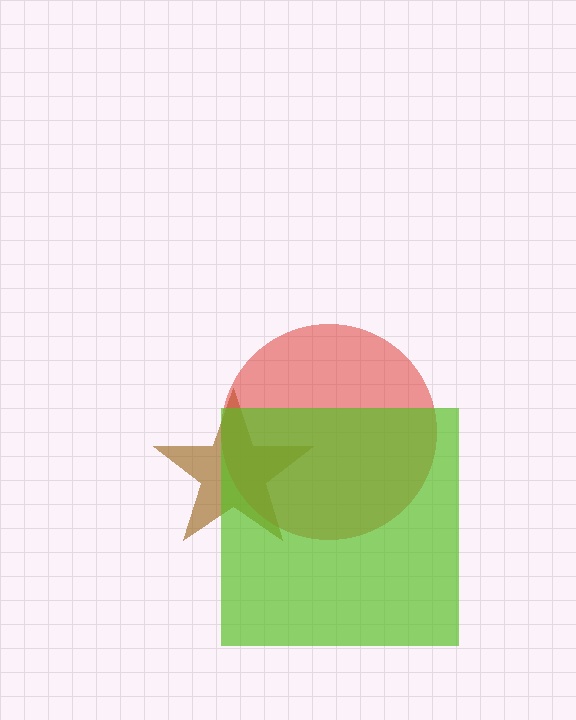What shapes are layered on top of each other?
The layered shapes are: a brown star, a red circle, a lime square.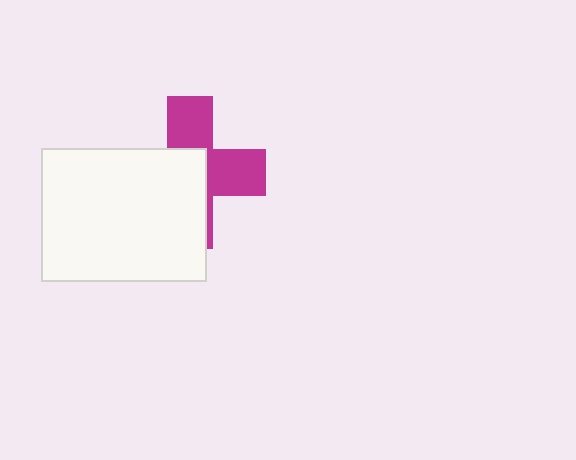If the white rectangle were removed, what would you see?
You would see the complete magenta cross.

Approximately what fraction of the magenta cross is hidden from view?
Roughly 55% of the magenta cross is hidden behind the white rectangle.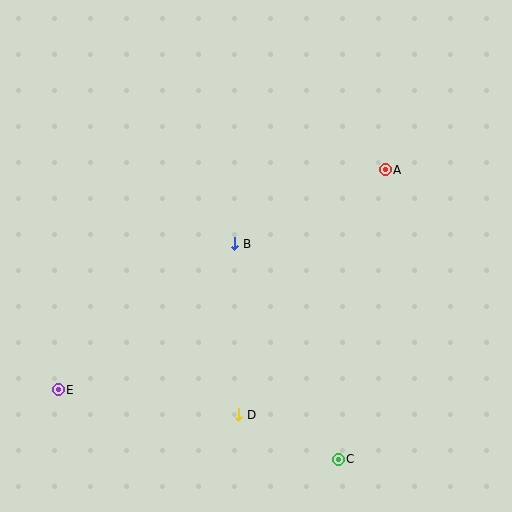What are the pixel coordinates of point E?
Point E is at (58, 390).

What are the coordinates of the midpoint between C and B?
The midpoint between C and B is at (286, 352).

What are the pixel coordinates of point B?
Point B is at (235, 244).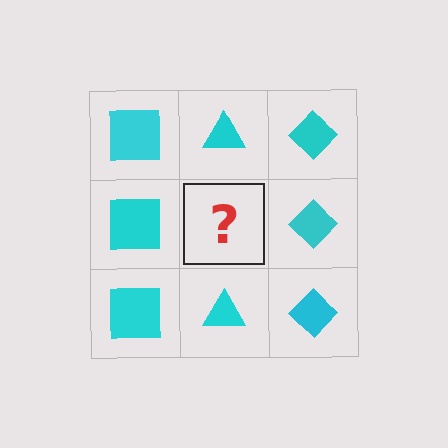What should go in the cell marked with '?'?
The missing cell should contain a cyan triangle.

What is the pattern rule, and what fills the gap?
The rule is that each column has a consistent shape. The gap should be filled with a cyan triangle.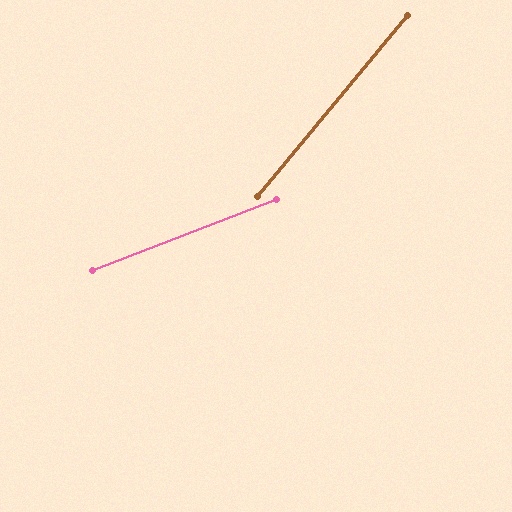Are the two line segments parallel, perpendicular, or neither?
Neither parallel nor perpendicular — they differ by about 29°.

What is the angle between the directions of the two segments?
Approximately 29 degrees.